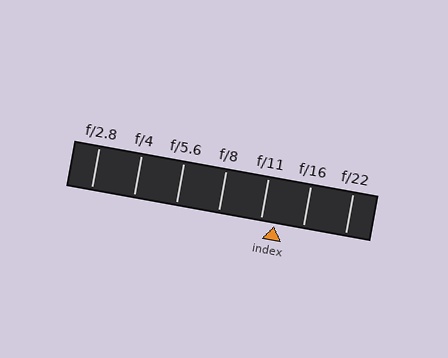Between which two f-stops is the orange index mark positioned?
The index mark is between f/11 and f/16.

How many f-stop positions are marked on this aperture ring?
There are 7 f-stop positions marked.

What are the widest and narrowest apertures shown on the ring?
The widest aperture shown is f/2.8 and the narrowest is f/22.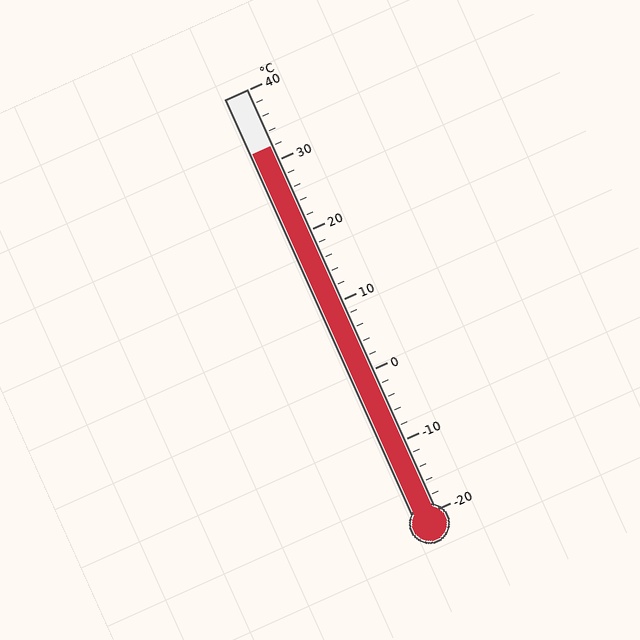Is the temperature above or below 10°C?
The temperature is above 10°C.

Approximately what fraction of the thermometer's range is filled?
The thermometer is filled to approximately 85% of its range.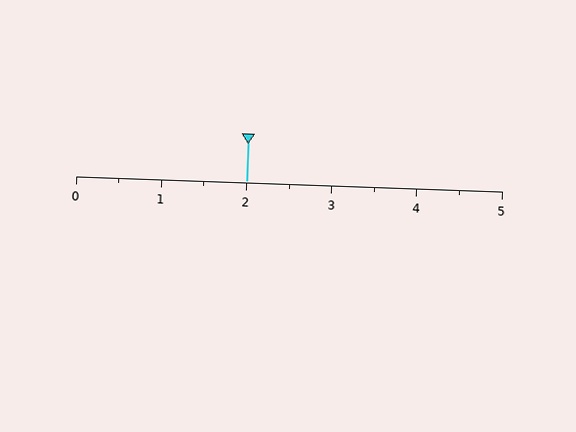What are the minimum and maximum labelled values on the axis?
The axis runs from 0 to 5.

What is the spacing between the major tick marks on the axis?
The major ticks are spaced 1 apart.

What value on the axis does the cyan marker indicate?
The marker indicates approximately 2.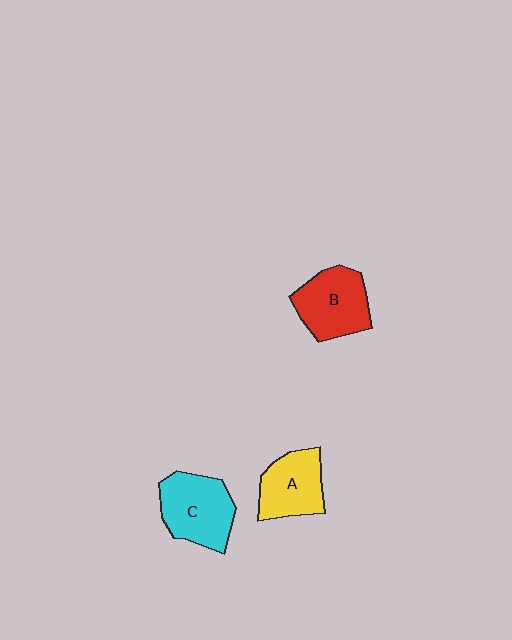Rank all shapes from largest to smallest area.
From largest to smallest: C (cyan), B (red), A (yellow).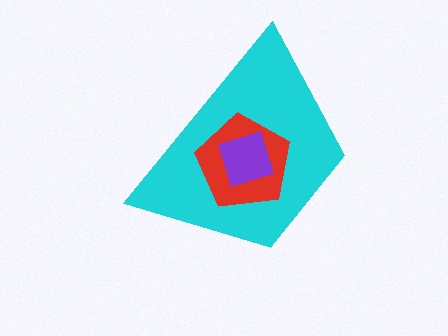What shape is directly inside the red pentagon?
The purple square.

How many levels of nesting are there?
3.